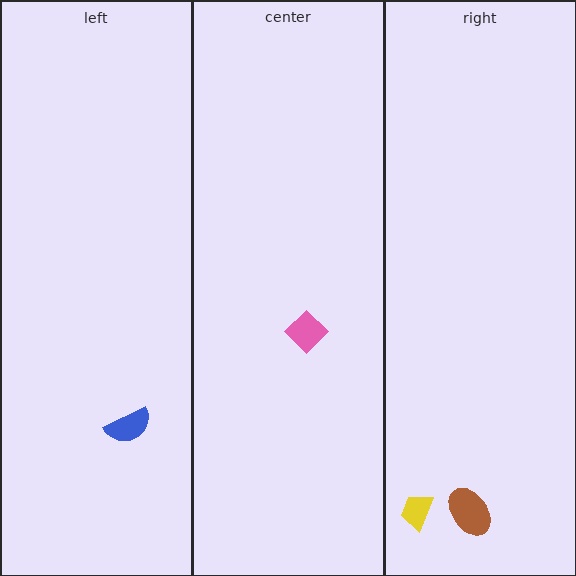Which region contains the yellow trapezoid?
The right region.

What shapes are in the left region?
The blue semicircle.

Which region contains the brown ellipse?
The right region.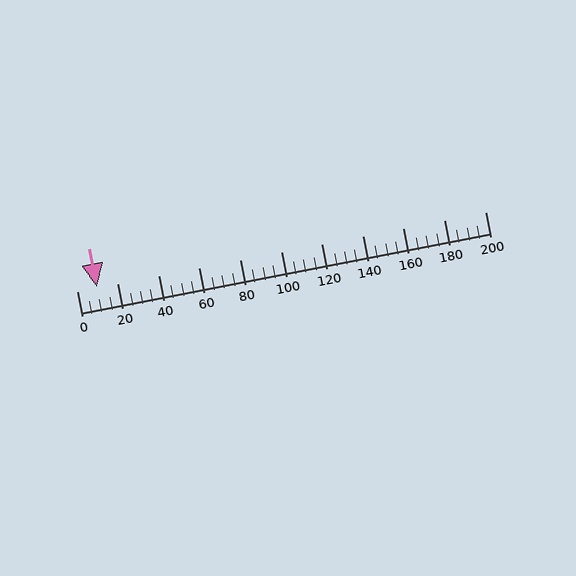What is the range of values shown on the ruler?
The ruler shows values from 0 to 200.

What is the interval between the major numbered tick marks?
The major tick marks are spaced 20 units apart.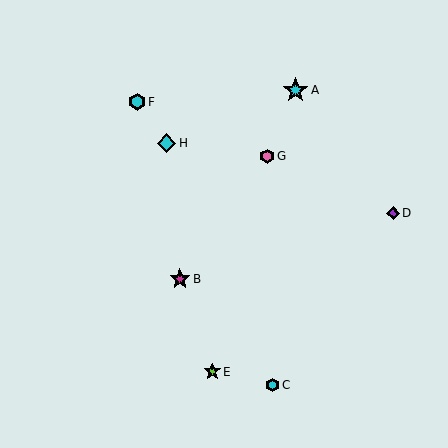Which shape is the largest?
The cyan star (labeled A) is the largest.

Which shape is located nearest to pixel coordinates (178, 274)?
The magenta star (labeled B) at (180, 279) is nearest to that location.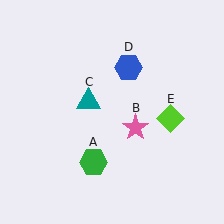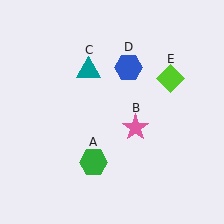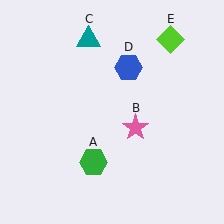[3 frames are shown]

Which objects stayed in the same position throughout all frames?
Green hexagon (object A) and pink star (object B) and blue hexagon (object D) remained stationary.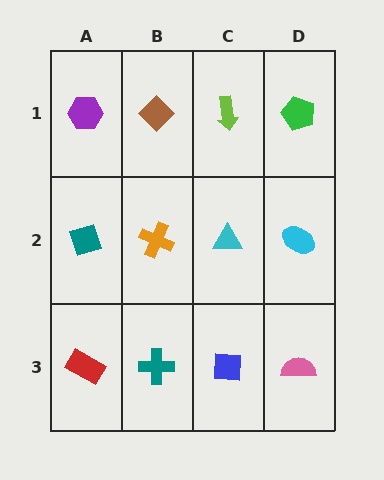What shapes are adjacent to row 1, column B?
An orange cross (row 2, column B), a purple hexagon (row 1, column A), a lime arrow (row 1, column C).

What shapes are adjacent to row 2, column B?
A brown diamond (row 1, column B), a teal cross (row 3, column B), a teal diamond (row 2, column A), a cyan triangle (row 2, column C).